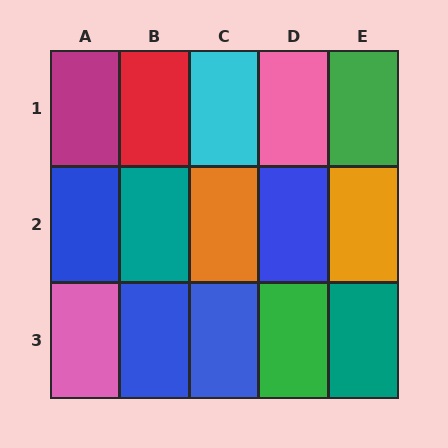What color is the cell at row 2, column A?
Blue.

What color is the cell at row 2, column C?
Orange.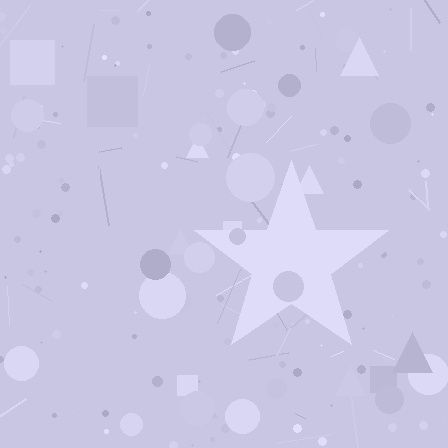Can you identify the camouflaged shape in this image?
The camouflaged shape is a star.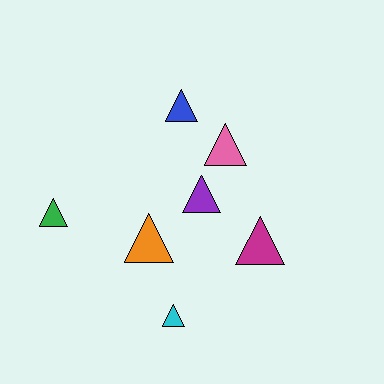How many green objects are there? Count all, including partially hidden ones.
There is 1 green object.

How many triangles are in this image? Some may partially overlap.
There are 7 triangles.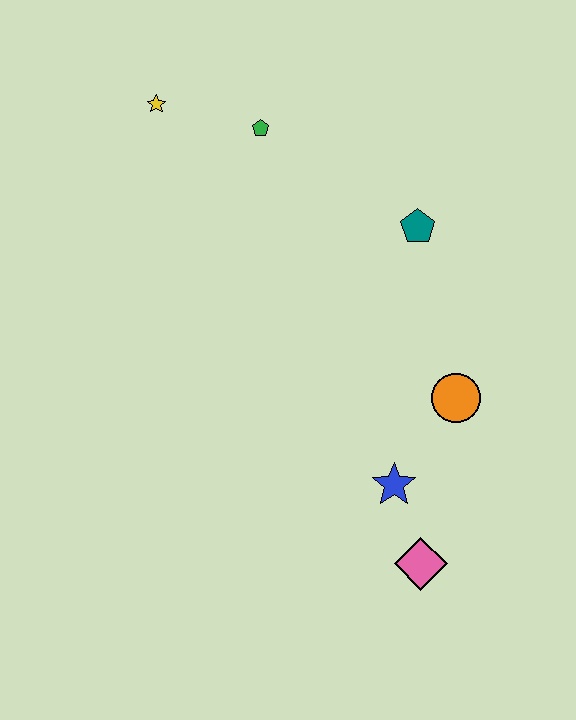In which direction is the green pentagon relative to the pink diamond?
The green pentagon is above the pink diamond.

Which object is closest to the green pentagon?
The yellow star is closest to the green pentagon.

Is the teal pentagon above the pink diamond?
Yes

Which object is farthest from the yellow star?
The pink diamond is farthest from the yellow star.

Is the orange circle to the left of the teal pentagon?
No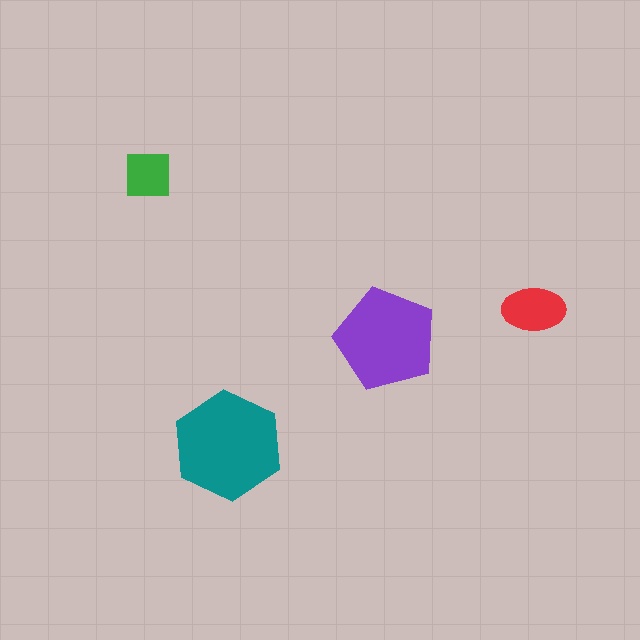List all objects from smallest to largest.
The green square, the red ellipse, the purple pentagon, the teal hexagon.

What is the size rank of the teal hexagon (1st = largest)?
1st.